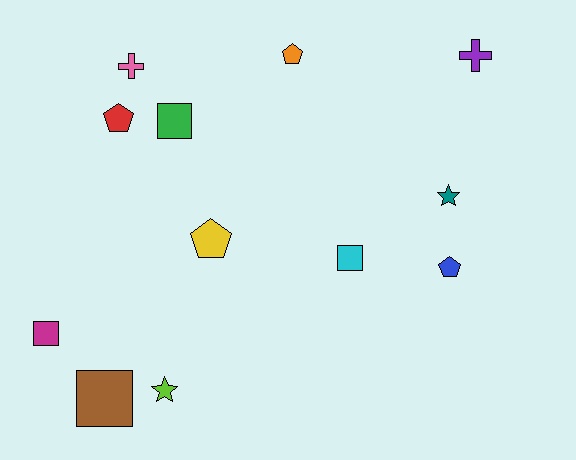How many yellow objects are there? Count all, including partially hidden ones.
There is 1 yellow object.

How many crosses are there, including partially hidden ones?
There are 2 crosses.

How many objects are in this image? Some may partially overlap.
There are 12 objects.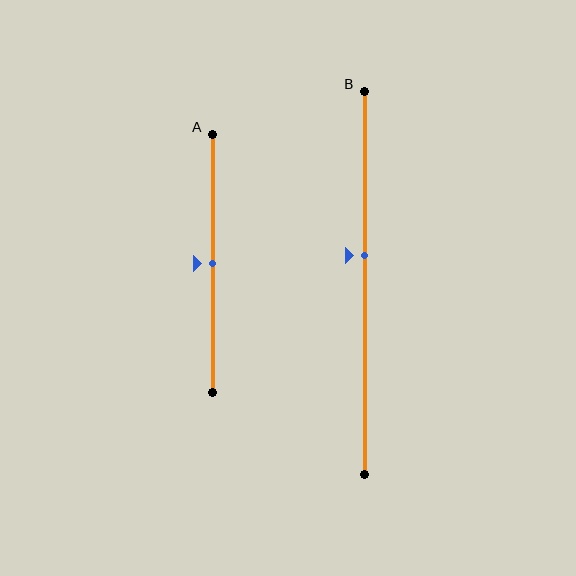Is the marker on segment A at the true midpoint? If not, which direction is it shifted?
Yes, the marker on segment A is at the true midpoint.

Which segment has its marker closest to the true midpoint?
Segment A has its marker closest to the true midpoint.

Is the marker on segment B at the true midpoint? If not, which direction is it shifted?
No, the marker on segment B is shifted upward by about 7% of the segment length.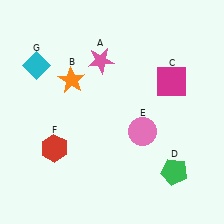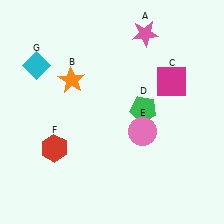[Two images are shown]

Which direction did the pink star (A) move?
The pink star (A) moved right.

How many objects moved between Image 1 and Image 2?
2 objects moved between the two images.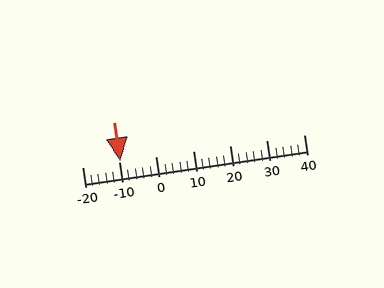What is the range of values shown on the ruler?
The ruler shows values from -20 to 40.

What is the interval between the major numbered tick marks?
The major tick marks are spaced 10 units apart.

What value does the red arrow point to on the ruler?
The red arrow points to approximately -10.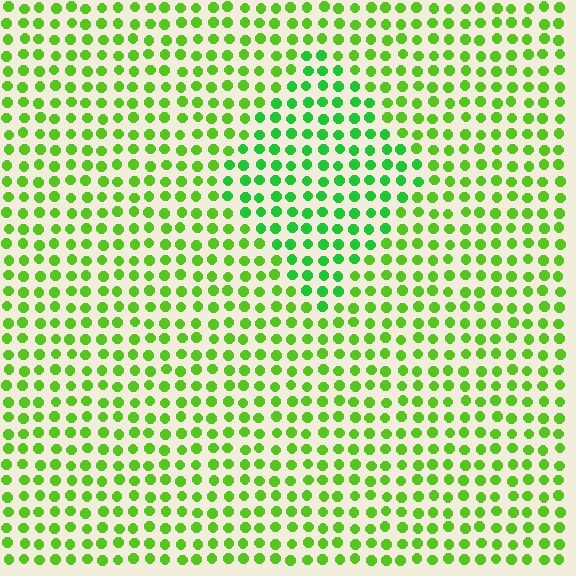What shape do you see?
I see a diamond.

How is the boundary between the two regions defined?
The boundary is defined purely by a slight shift in hue (about 27 degrees). Spacing, size, and orientation are identical on both sides.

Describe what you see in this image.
The image is filled with small lime elements in a uniform arrangement. A diamond-shaped region is visible where the elements are tinted to a slightly different hue, forming a subtle color boundary.